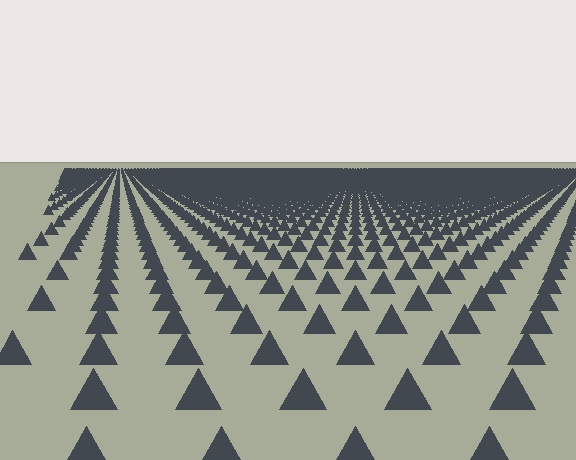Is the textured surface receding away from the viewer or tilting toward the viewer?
The surface is receding away from the viewer. Texture elements get smaller and denser toward the top.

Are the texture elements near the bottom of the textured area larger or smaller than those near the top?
Larger. Near the bottom, elements are closer to the viewer and appear at a bigger on-screen size.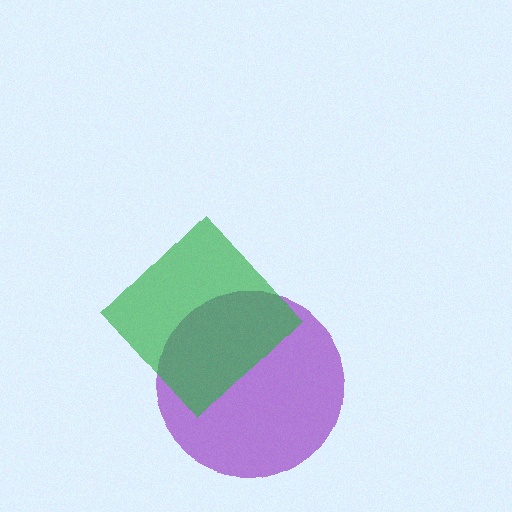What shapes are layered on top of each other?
The layered shapes are: a purple circle, a green diamond.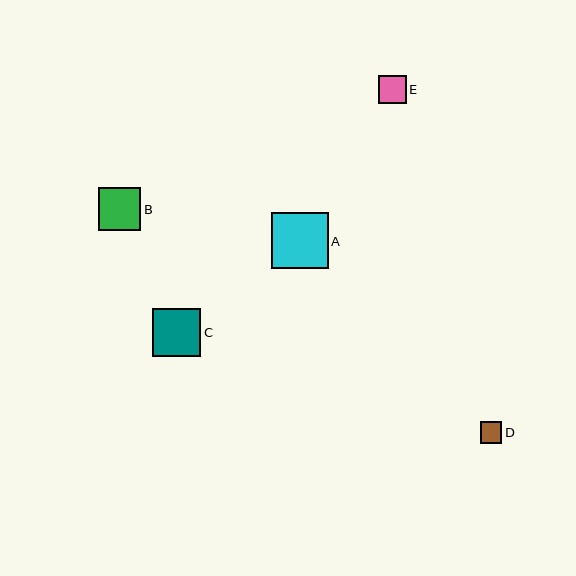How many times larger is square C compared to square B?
Square C is approximately 1.1 times the size of square B.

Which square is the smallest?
Square D is the smallest with a size of approximately 22 pixels.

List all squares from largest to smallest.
From largest to smallest: A, C, B, E, D.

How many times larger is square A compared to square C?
Square A is approximately 1.2 times the size of square C.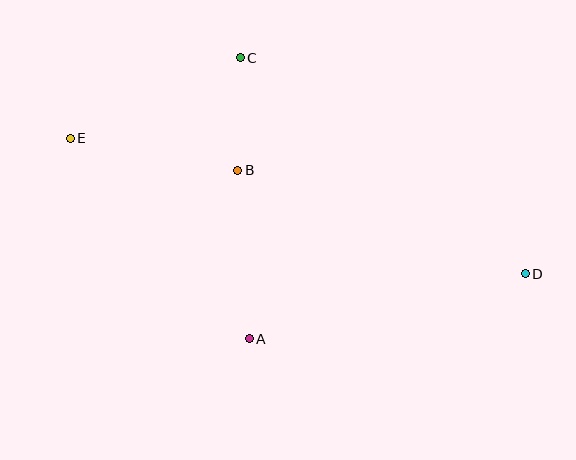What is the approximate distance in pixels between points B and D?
The distance between B and D is approximately 305 pixels.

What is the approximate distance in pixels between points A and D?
The distance between A and D is approximately 283 pixels.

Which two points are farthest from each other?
Points D and E are farthest from each other.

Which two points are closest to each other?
Points B and C are closest to each other.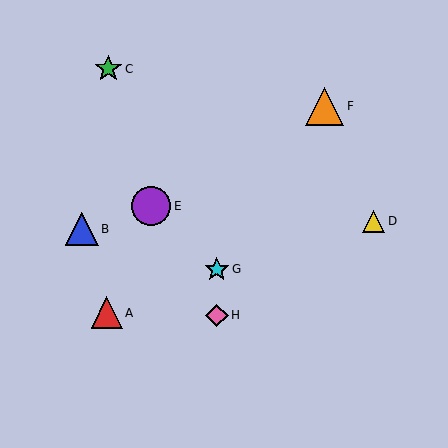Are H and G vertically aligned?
Yes, both are at x≈217.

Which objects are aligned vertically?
Objects G, H are aligned vertically.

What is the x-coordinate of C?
Object C is at x≈108.